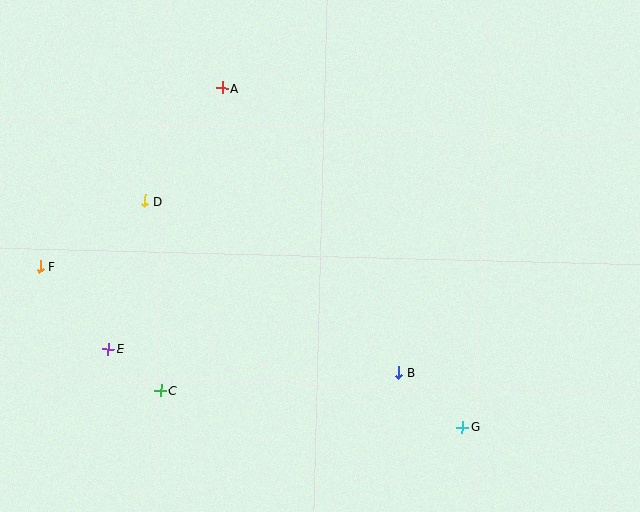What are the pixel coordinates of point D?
Point D is at (145, 201).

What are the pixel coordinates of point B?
Point B is at (399, 373).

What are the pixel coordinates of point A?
Point A is at (223, 88).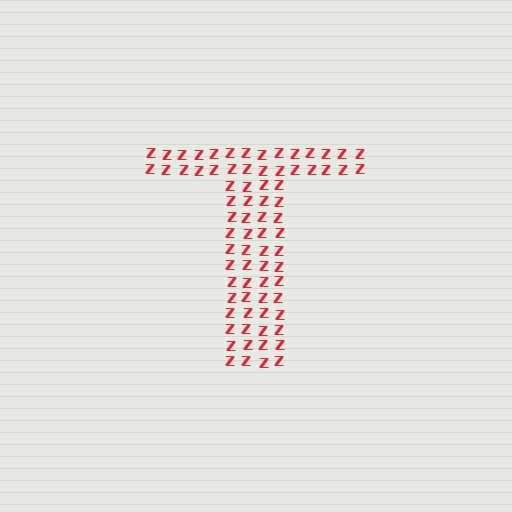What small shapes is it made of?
It is made of small letter Z's.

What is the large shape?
The large shape is the letter T.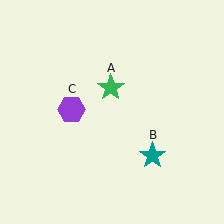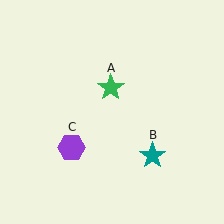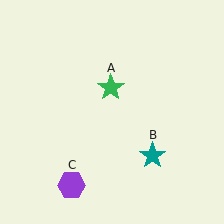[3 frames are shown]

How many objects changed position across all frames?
1 object changed position: purple hexagon (object C).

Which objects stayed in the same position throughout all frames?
Green star (object A) and teal star (object B) remained stationary.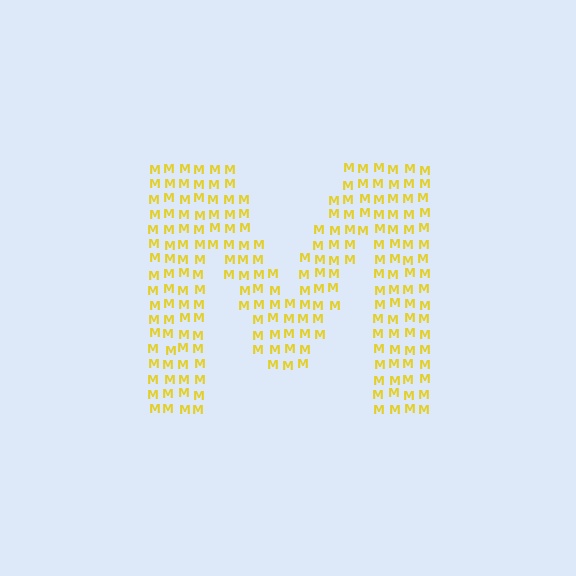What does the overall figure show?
The overall figure shows the letter M.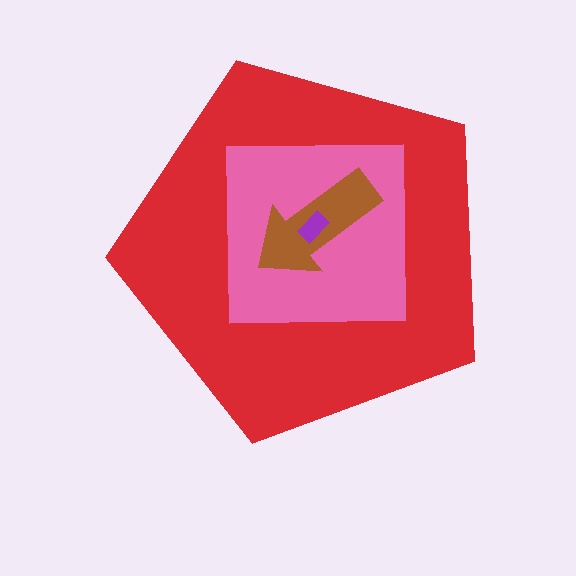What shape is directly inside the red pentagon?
The pink square.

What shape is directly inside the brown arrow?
The purple rectangle.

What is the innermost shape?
The purple rectangle.